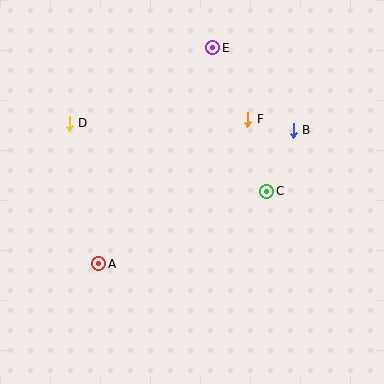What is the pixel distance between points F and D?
The distance between F and D is 179 pixels.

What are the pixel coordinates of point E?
Point E is at (213, 48).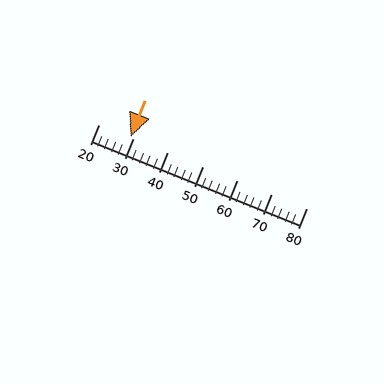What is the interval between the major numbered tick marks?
The major tick marks are spaced 10 units apart.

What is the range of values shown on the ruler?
The ruler shows values from 20 to 80.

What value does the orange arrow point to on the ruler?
The orange arrow points to approximately 29.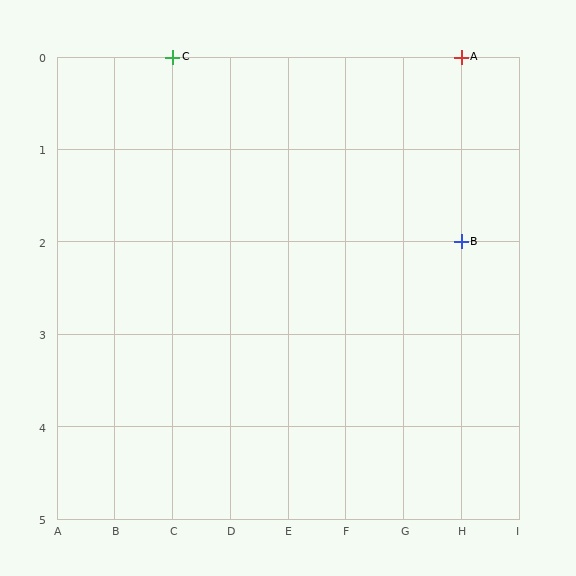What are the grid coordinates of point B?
Point B is at grid coordinates (H, 2).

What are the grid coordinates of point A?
Point A is at grid coordinates (H, 0).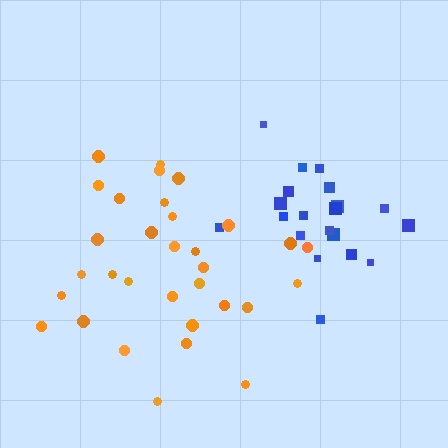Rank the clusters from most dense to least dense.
blue, orange.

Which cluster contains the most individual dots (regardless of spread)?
Orange (32).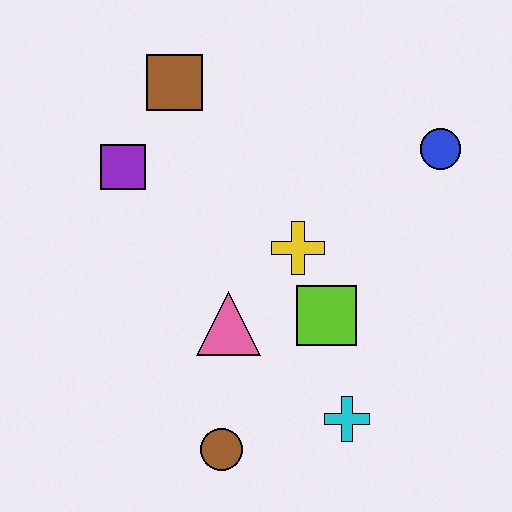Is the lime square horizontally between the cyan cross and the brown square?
Yes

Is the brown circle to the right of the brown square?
Yes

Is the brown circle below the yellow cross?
Yes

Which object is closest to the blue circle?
The yellow cross is closest to the blue circle.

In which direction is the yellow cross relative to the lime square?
The yellow cross is above the lime square.